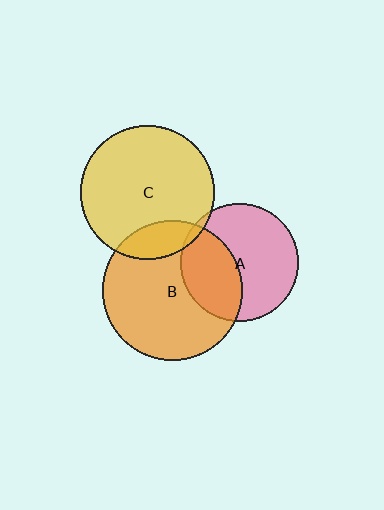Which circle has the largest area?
Circle B (orange).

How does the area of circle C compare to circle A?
Approximately 1.3 times.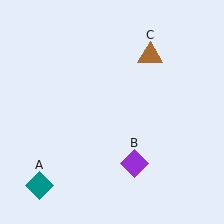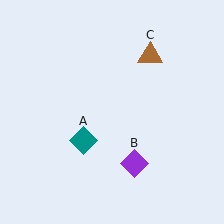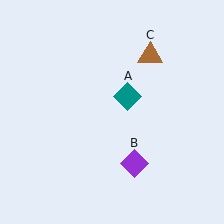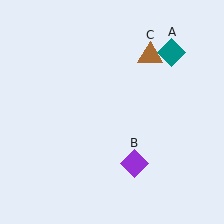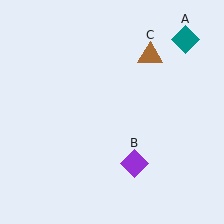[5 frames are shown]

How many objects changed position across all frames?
1 object changed position: teal diamond (object A).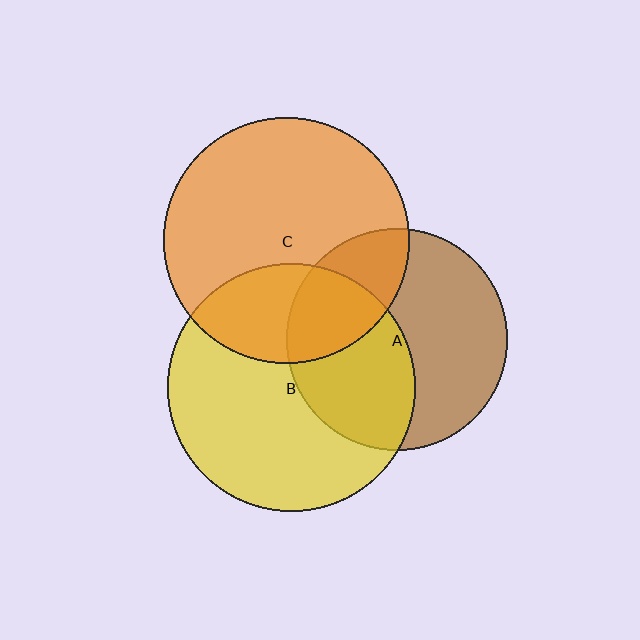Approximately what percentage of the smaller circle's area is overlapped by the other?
Approximately 30%.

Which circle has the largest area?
Circle B (yellow).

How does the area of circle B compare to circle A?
Approximately 1.3 times.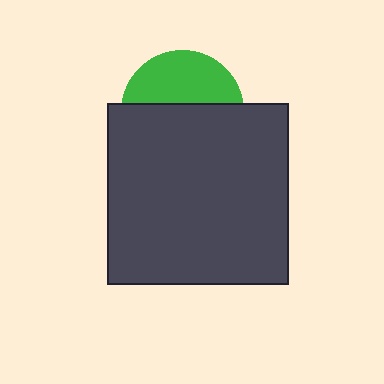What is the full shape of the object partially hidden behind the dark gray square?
The partially hidden object is a green circle.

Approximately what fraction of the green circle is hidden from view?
Roughly 58% of the green circle is hidden behind the dark gray square.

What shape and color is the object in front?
The object in front is a dark gray square.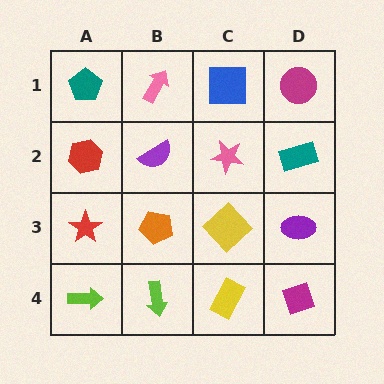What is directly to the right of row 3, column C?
A purple ellipse.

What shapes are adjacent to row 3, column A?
A red hexagon (row 2, column A), a lime arrow (row 4, column A), an orange pentagon (row 3, column B).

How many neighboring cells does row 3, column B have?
4.